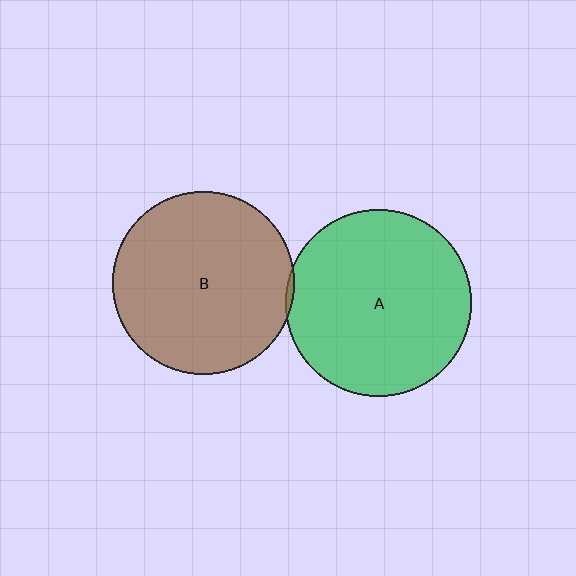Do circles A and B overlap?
Yes.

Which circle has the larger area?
Circle A (green).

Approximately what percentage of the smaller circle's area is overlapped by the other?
Approximately 5%.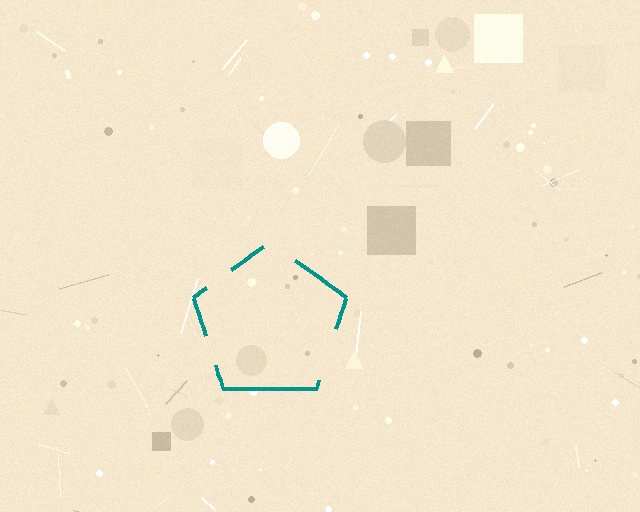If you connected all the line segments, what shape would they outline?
They would outline a pentagon.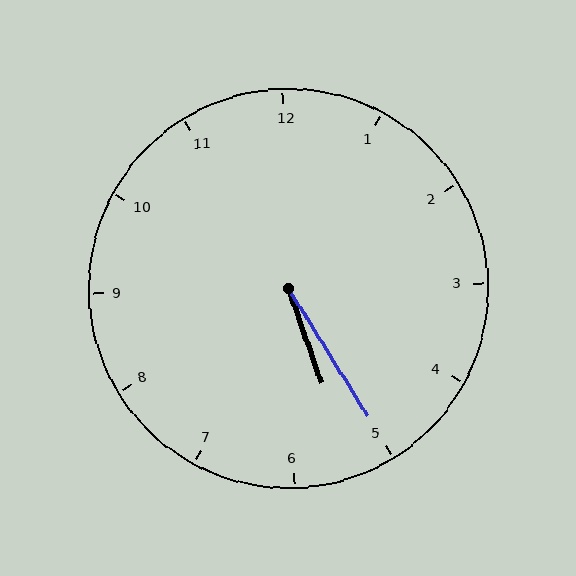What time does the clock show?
5:25.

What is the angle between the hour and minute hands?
Approximately 12 degrees.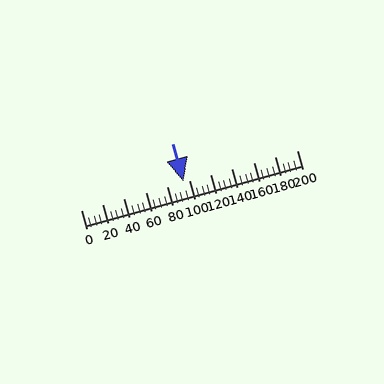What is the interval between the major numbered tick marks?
The major tick marks are spaced 20 units apart.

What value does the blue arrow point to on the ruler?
The blue arrow points to approximately 95.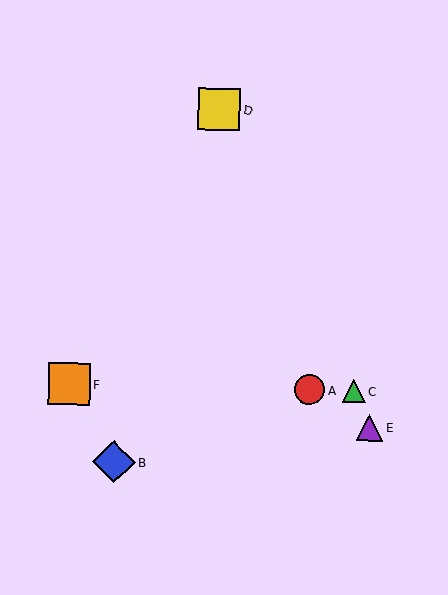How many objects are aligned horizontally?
3 objects (A, C, F) are aligned horizontally.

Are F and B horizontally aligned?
No, F is at y≈384 and B is at y≈462.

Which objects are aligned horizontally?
Objects A, C, F are aligned horizontally.